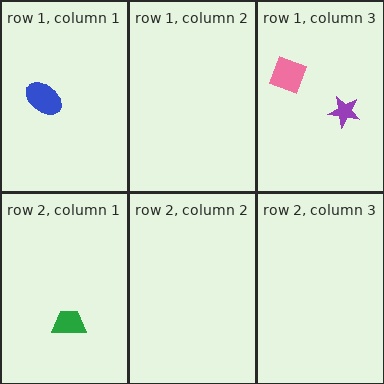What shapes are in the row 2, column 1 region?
The green trapezoid.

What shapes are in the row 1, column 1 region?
The blue ellipse.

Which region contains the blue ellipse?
The row 1, column 1 region.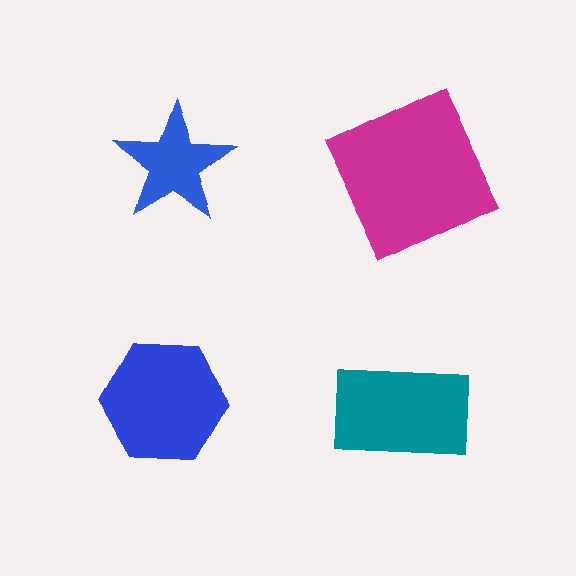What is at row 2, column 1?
A blue hexagon.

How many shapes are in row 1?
2 shapes.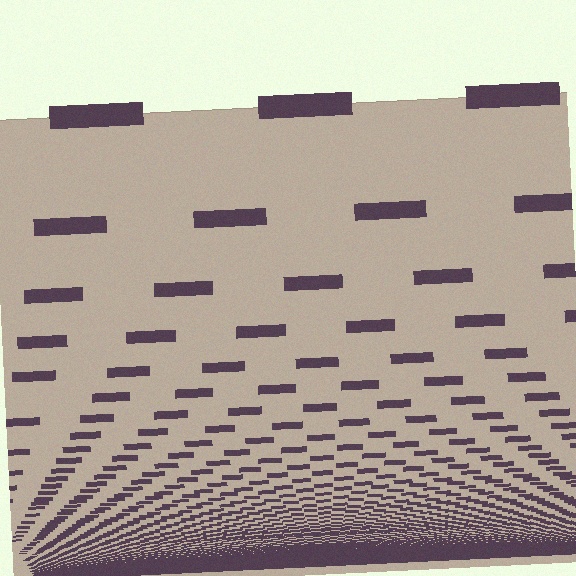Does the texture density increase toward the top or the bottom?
Density increases toward the bottom.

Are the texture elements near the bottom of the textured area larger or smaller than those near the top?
Smaller. The gradient is inverted — elements near the bottom are smaller and denser.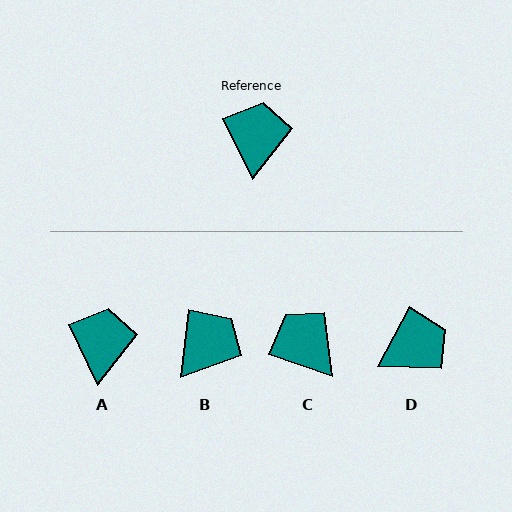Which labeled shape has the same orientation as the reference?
A.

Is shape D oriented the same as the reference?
No, it is off by about 54 degrees.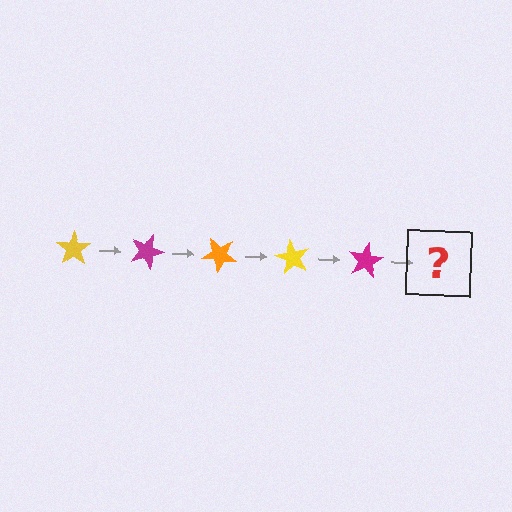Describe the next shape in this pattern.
It should be an orange star, rotated 100 degrees from the start.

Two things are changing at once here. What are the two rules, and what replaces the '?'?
The two rules are that it rotates 20 degrees each step and the color cycles through yellow, magenta, and orange. The '?' should be an orange star, rotated 100 degrees from the start.